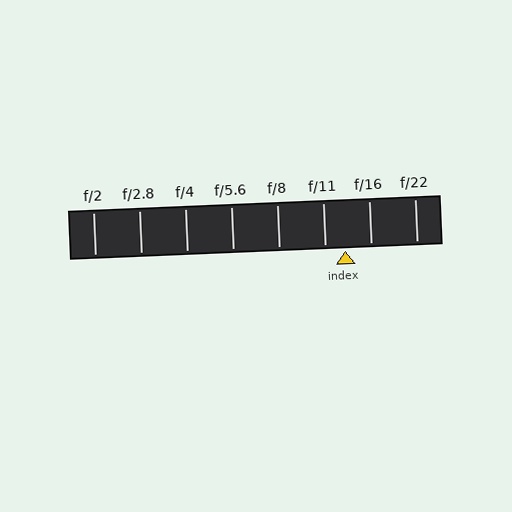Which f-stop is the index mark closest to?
The index mark is closest to f/11.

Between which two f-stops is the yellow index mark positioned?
The index mark is between f/11 and f/16.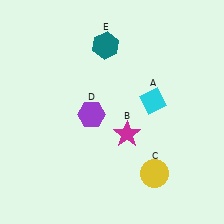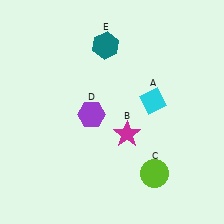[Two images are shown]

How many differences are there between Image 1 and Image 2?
There is 1 difference between the two images.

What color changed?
The circle (C) changed from yellow in Image 1 to lime in Image 2.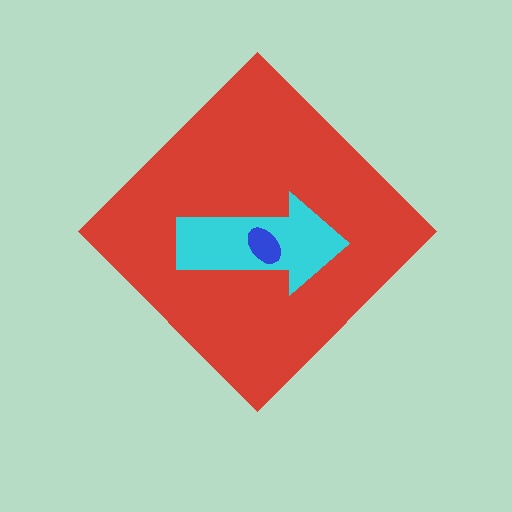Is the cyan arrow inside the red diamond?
Yes.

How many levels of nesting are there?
3.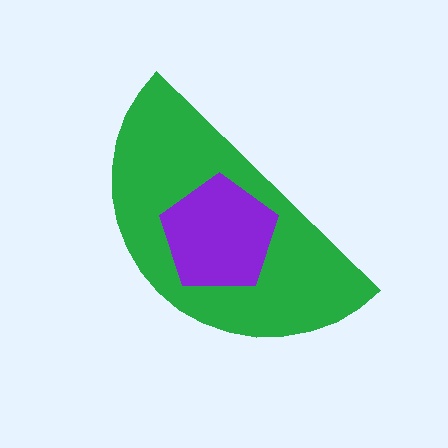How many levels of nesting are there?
2.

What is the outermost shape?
The green semicircle.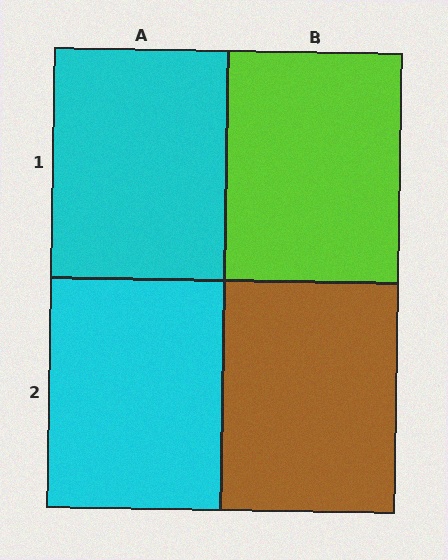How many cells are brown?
1 cell is brown.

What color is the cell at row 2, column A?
Cyan.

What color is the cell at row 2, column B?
Brown.